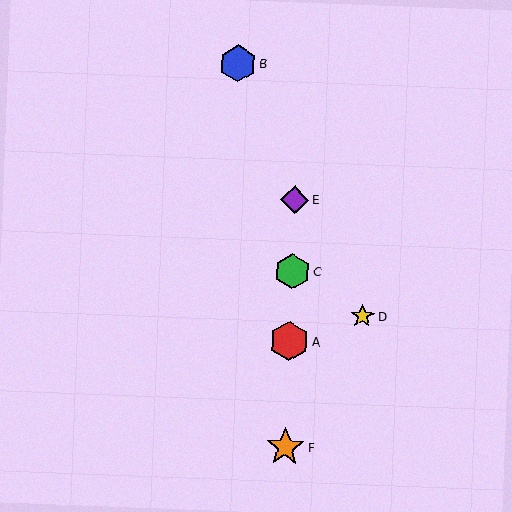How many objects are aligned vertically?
4 objects (A, C, E, F) are aligned vertically.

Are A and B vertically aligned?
No, A is at x≈289 and B is at x≈238.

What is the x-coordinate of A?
Object A is at x≈289.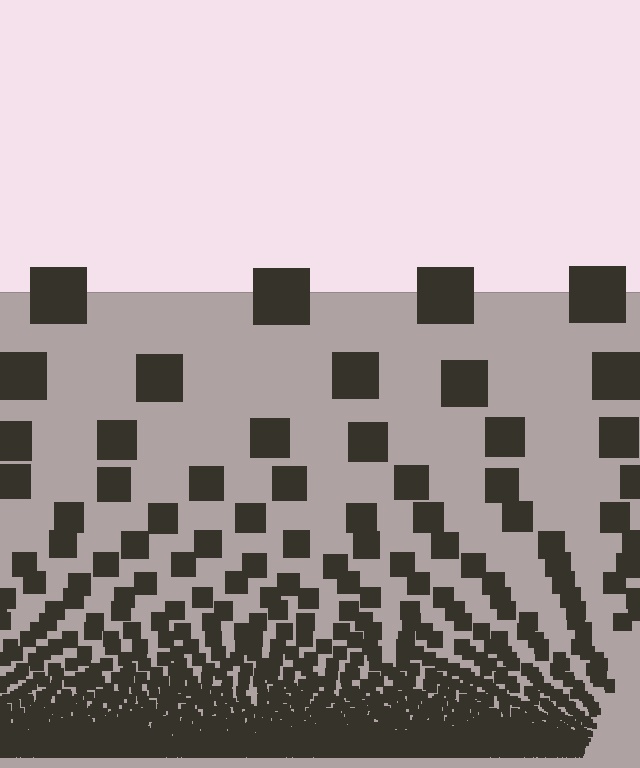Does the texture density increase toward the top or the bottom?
Density increases toward the bottom.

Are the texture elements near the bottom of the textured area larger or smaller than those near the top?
Smaller. The gradient is inverted — elements near the bottom are smaller and denser.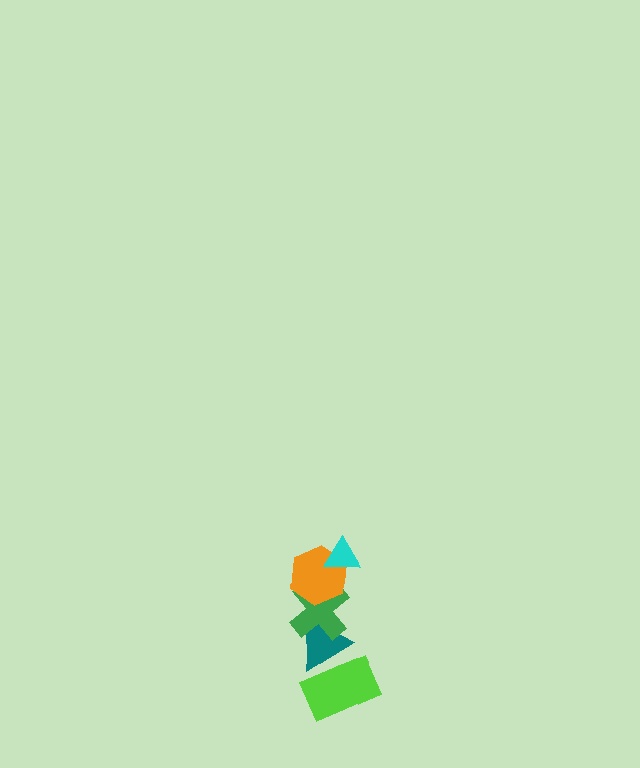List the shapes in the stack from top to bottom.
From top to bottom: the cyan triangle, the orange hexagon, the green cross, the teal triangle, the lime rectangle.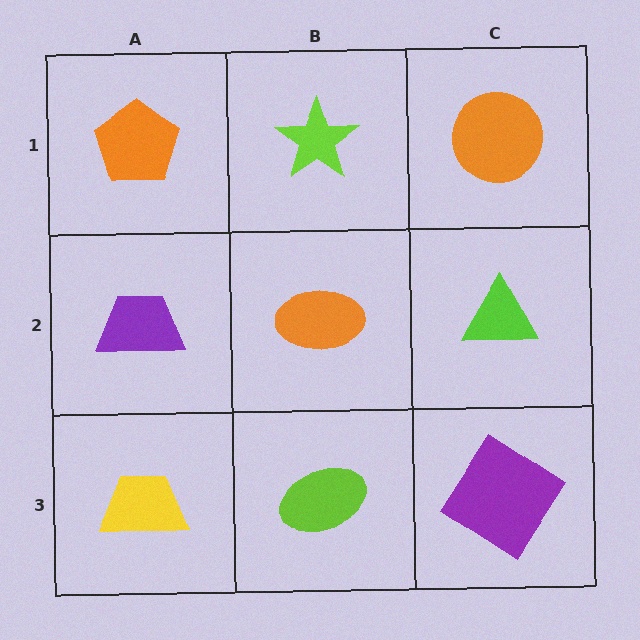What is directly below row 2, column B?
A lime ellipse.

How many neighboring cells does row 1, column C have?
2.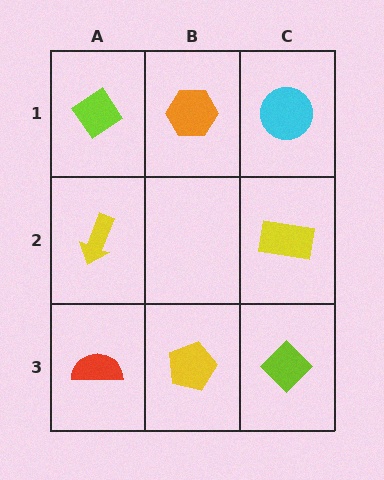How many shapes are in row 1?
3 shapes.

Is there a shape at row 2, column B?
No, that cell is empty.